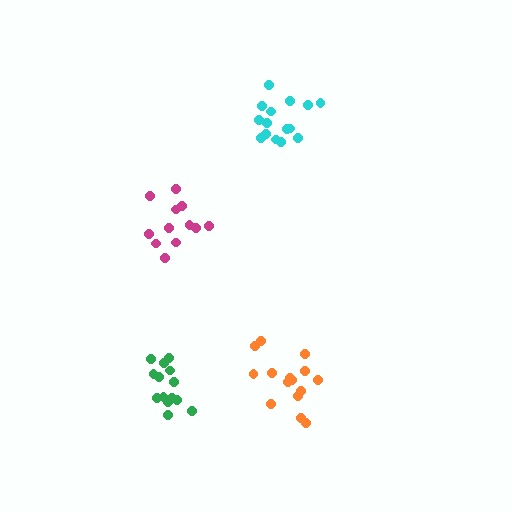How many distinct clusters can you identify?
There are 4 distinct clusters.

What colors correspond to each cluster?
The clusters are colored: orange, cyan, green, magenta.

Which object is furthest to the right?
The orange cluster is rightmost.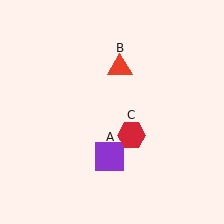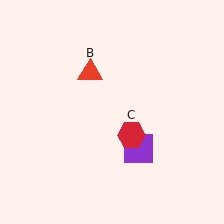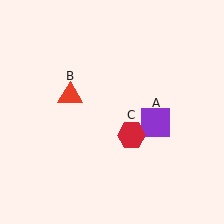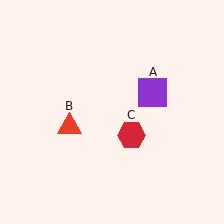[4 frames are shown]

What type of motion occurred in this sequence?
The purple square (object A), red triangle (object B) rotated counterclockwise around the center of the scene.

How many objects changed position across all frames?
2 objects changed position: purple square (object A), red triangle (object B).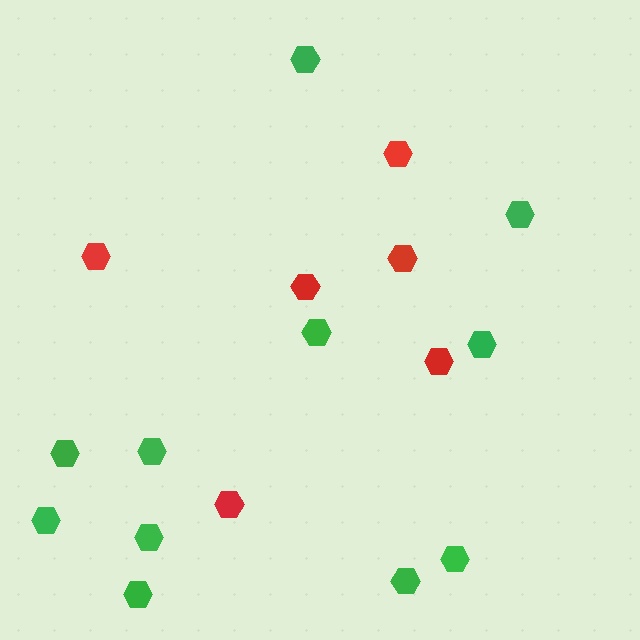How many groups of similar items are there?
There are 2 groups: one group of red hexagons (6) and one group of green hexagons (11).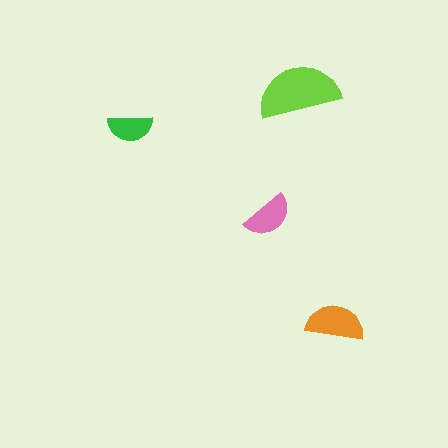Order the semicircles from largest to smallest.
the lime one, the orange one, the pink one, the green one.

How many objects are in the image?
There are 4 objects in the image.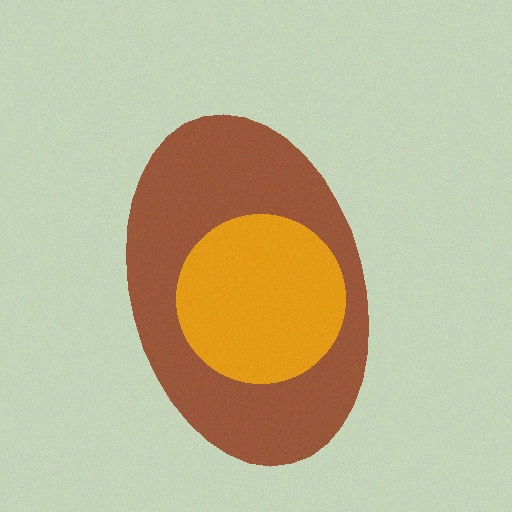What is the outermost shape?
The brown ellipse.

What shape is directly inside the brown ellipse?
The orange circle.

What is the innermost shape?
The orange circle.